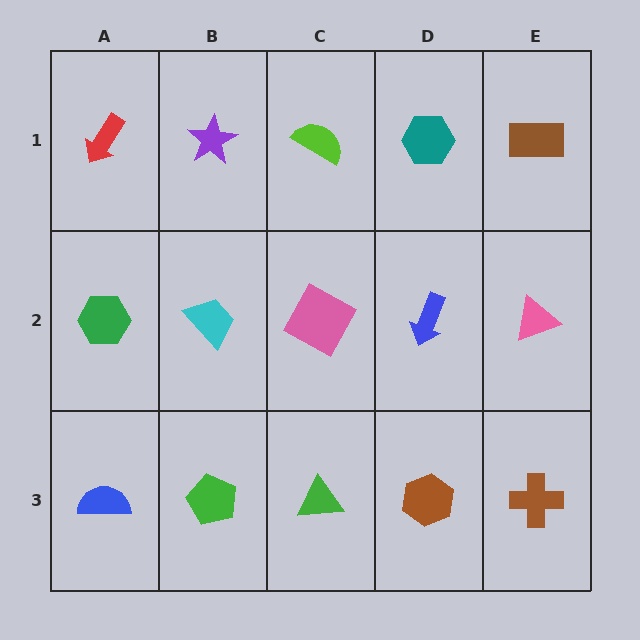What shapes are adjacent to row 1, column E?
A pink triangle (row 2, column E), a teal hexagon (row 1, column D).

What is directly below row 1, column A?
A green hexagon.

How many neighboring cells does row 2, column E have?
3.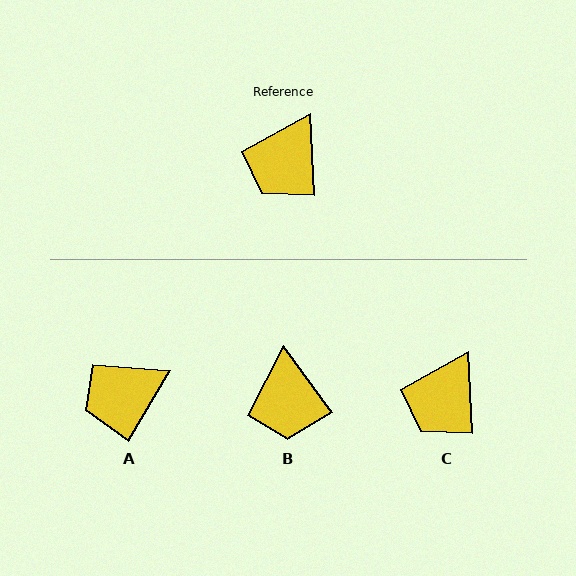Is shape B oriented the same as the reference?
No, it is off by about 33 degrees.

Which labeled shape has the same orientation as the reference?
C.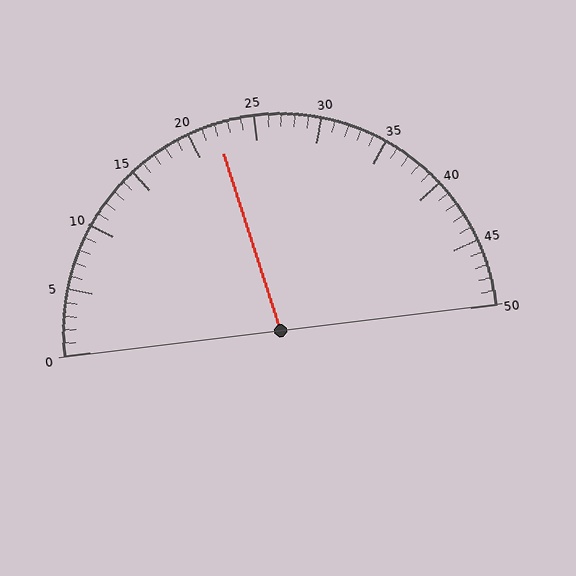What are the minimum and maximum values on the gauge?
The gauge ranges from 0 to 50.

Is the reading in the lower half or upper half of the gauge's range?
The reading is in the lower half of the range (0 to 50).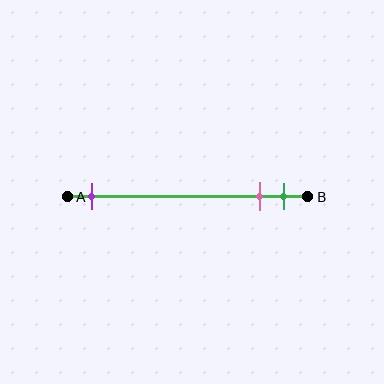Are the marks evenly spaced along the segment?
No, the marks are not evenly spaced.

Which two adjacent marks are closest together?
The pink and green marks are the closest adjacent pair.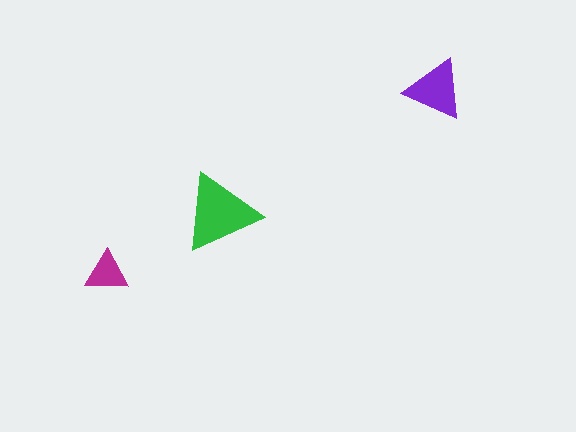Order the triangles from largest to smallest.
the green one, the purple one, the magenta one.